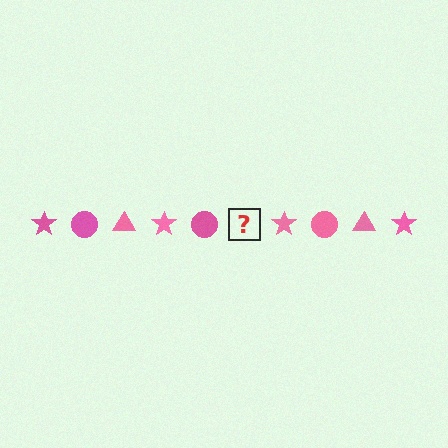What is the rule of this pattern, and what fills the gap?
The rule is that the pattern cycles through star, circle, triangle shapes in pink. The gap should be filled with a pink triangle.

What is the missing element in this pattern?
The missing element is a pink triangle.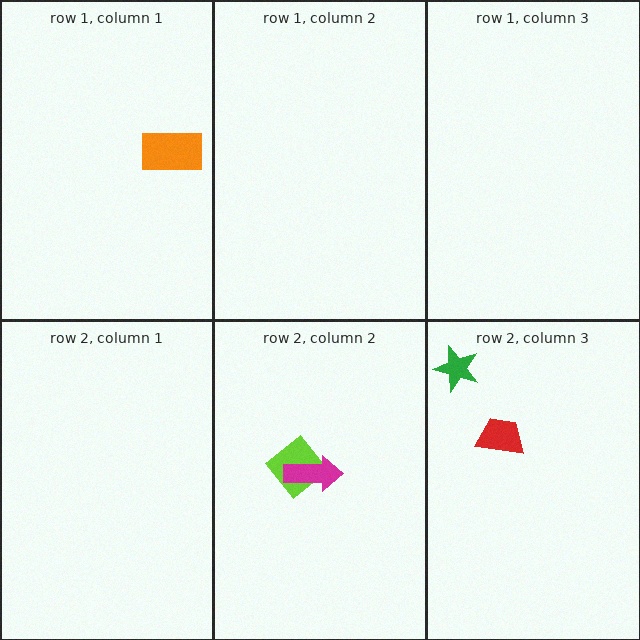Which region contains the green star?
The row 2, column 3 region.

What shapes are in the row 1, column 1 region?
The orange rectangle.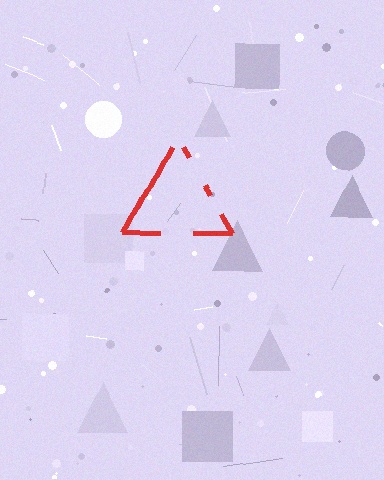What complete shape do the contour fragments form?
The contour fragments form a triangle.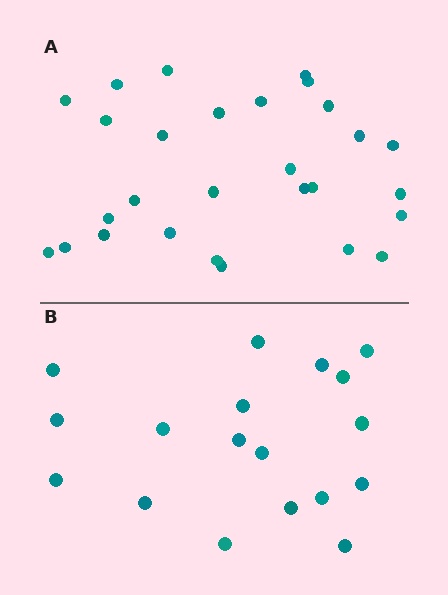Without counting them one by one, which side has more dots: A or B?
Region A (the top region) has more dots.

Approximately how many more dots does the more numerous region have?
Region A has roughly 10 or so more dots than region B.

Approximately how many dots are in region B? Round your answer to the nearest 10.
About 20 dots. (The exact count is 18, which rounds to 20.)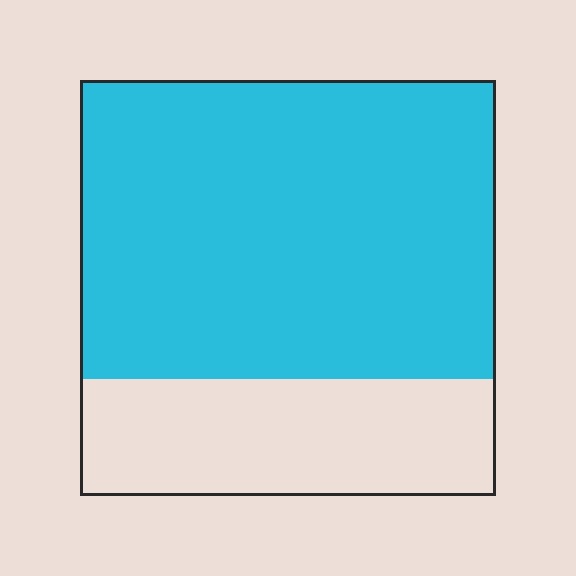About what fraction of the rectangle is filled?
About three quarters (3/4).